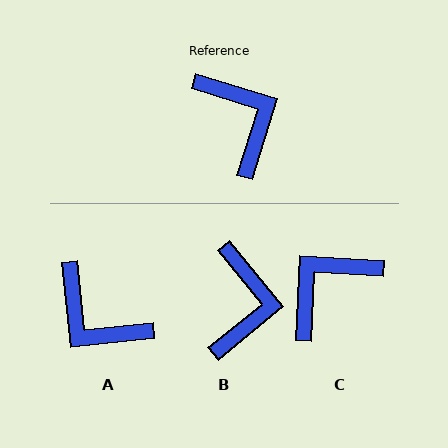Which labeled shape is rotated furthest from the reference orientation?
A, about 157 degrees away.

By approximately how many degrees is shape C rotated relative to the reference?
Approximately 104 degrees counter-clockwise.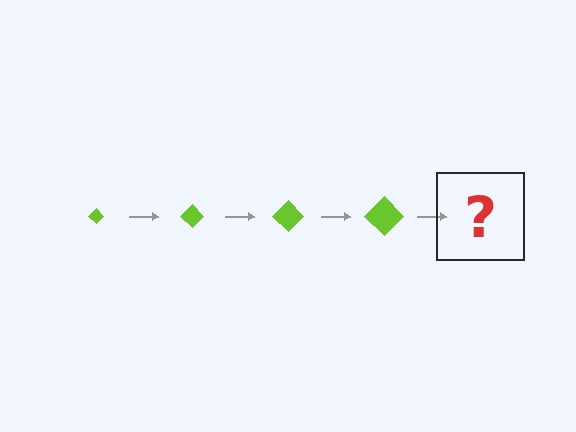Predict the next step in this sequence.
The next step is a lime diamond, larger than the previous one.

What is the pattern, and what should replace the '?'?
The pattern is that the diamond gets progressively larger each step. The '?' should be a lime diamond, larger than the previous one.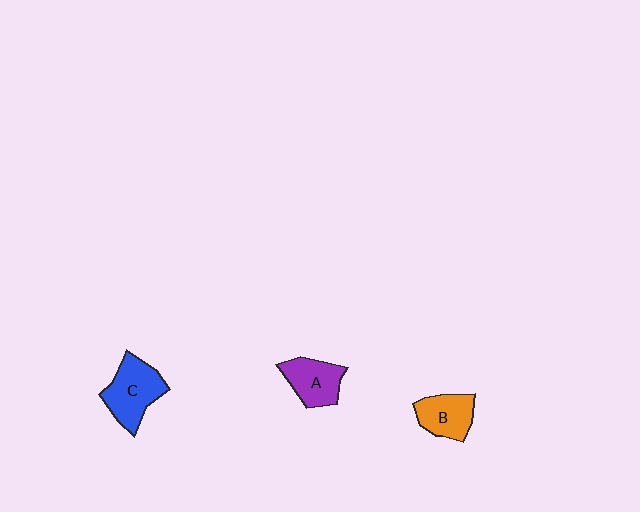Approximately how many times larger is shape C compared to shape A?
Approximately 1.3 times.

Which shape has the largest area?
Shape C (blue).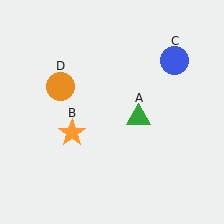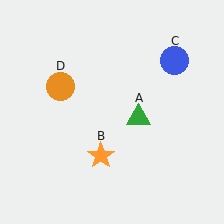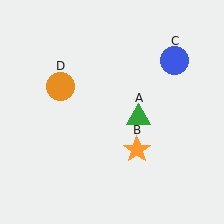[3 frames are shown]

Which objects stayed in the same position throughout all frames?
Green triangle (object A) and blue circle (object C) and orange circle (object D) remained stationary.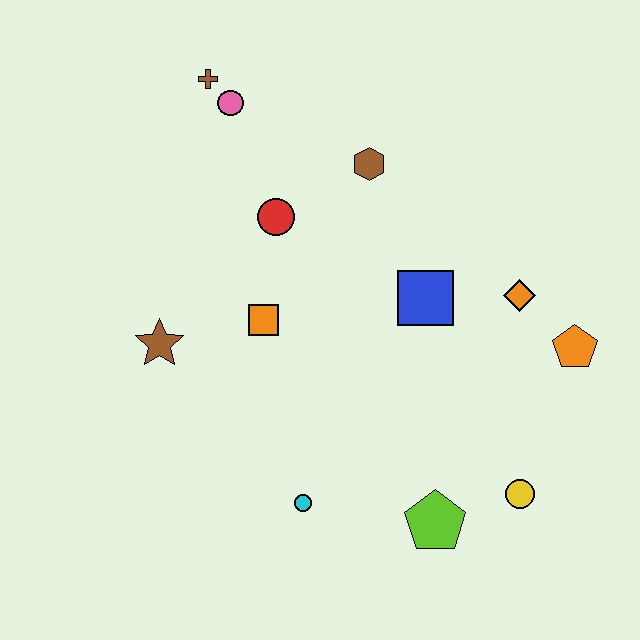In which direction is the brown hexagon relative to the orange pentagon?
The brown hexagon is to the left of the orange pentagon.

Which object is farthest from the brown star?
The orange pentagon is farthest from the brown star.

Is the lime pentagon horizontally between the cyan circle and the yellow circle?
Yes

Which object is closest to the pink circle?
The brown cross is closest to the pink circle.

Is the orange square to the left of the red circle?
Yes